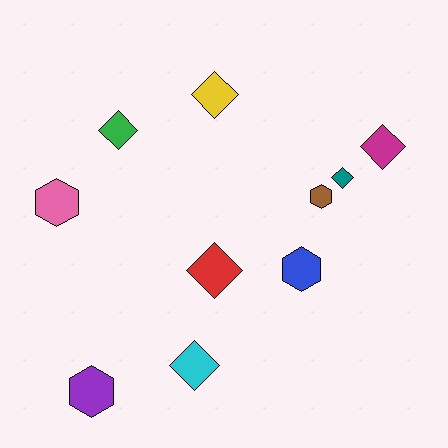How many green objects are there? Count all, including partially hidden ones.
There is 1 green object.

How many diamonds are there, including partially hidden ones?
There are 6 diamonds.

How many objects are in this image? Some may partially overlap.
There are 10 objects.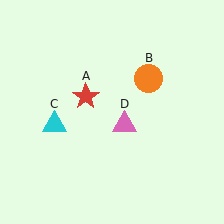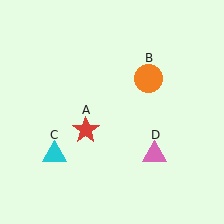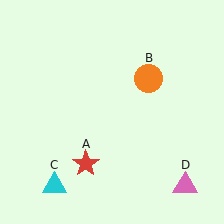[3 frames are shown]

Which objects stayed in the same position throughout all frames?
Orange circle (object B) remained stationary.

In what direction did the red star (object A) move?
The red star (object A) moved down.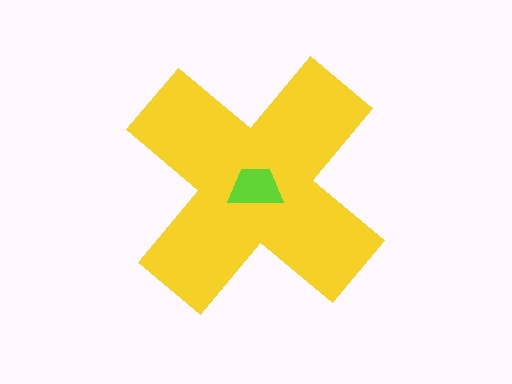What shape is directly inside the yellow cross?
The lime trapezoid.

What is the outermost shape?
The yellow cross.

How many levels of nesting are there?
2.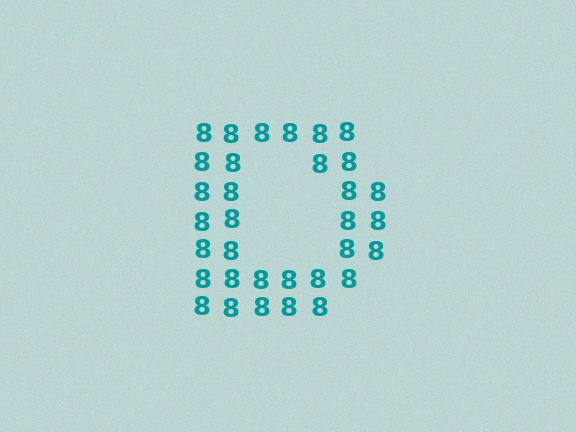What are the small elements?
The small elements are digit 8's.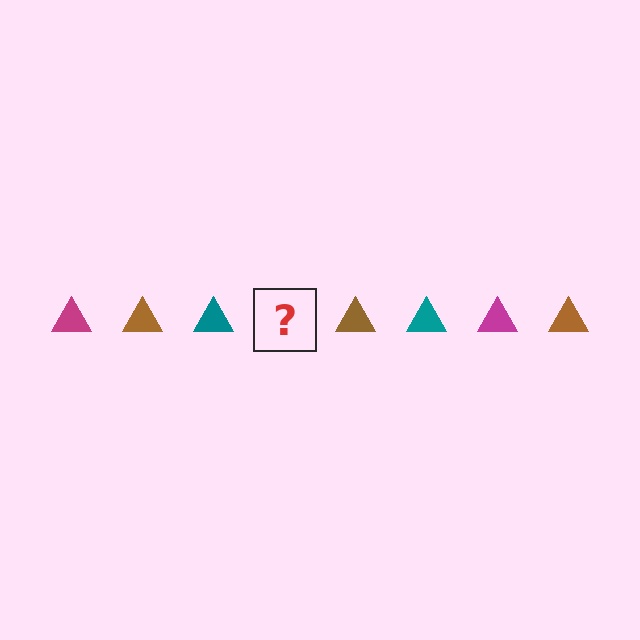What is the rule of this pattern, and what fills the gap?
The rule is that the pattern cycles through magenta, brown, teal triangles. The gap should be filled with a magenta triangle.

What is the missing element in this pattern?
The missing element is a magenta triangle.